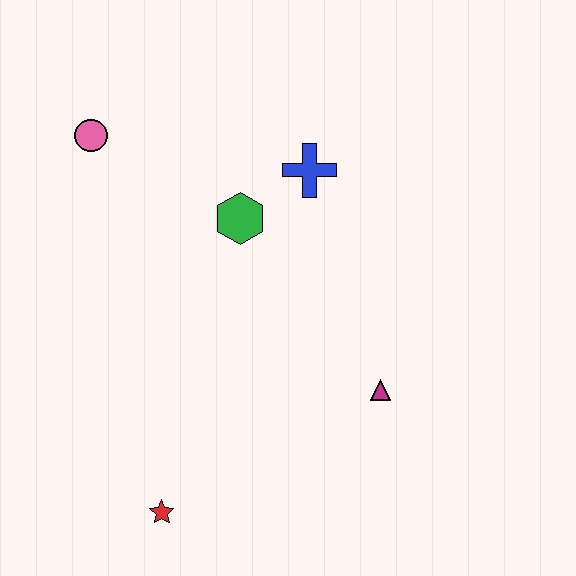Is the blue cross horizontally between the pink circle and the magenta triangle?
Yes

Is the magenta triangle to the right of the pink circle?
Yes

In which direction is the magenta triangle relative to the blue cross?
The magenta triangle is below the blue cross.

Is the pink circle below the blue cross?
No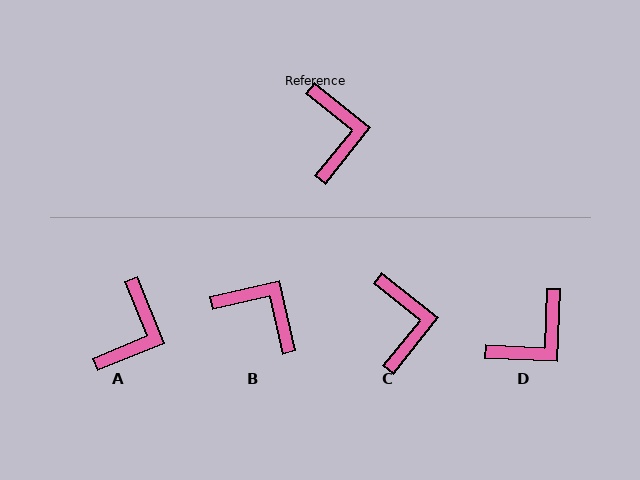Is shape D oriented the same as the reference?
No, it is off by about 54 degrees.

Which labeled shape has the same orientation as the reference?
C.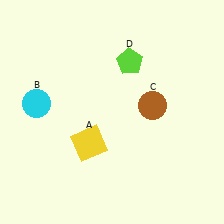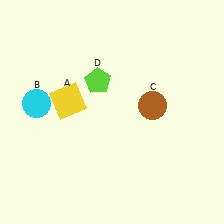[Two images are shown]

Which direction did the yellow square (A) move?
The yellow square (A) moved up.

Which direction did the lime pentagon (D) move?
The lime pentagon (D) moved left.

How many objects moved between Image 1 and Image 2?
2 objects moved between the two images.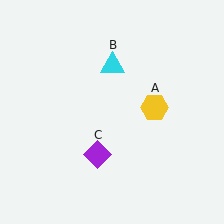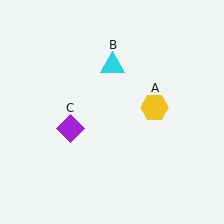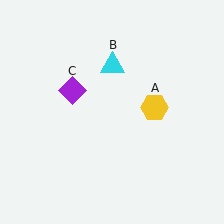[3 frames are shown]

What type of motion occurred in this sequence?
The purple diamond (object C) rotated clockwise around the center of the scene.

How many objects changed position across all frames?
1 object changed position: purple diamond (object C).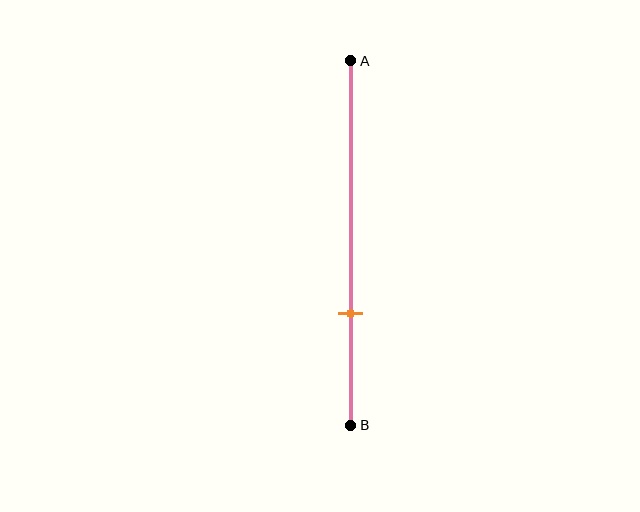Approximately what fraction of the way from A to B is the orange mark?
The orange mark is approximately 70% of the way from A to B.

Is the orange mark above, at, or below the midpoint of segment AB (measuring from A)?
The orange mark is below the midpoint of segment AB.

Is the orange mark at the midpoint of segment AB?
No, the mark is at about 70% from A, not at the 50% midpoint.